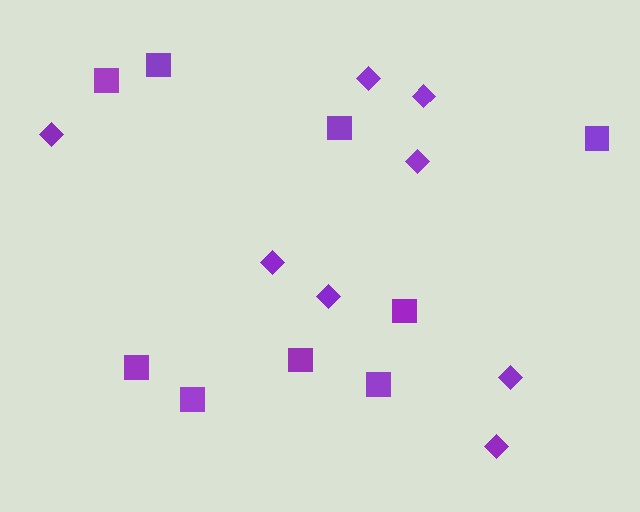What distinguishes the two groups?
There are 2 groups: one group of diamonds (8) and one group of squares (9).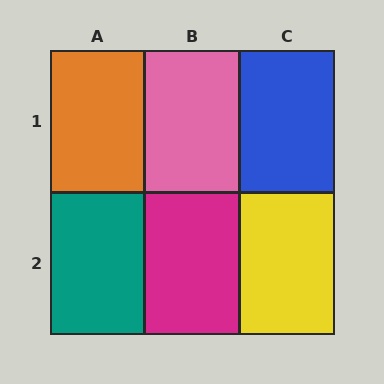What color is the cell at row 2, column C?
Yellow.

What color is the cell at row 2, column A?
Teal.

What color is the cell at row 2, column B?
Magenta.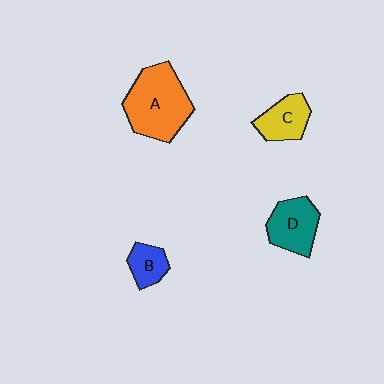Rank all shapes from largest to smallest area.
From largest to smallest: A (orange), D (teal), C (yellow), B (blue).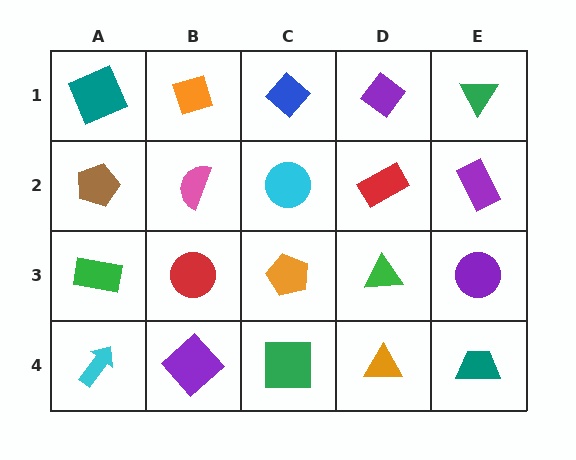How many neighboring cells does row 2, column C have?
4.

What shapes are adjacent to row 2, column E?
A green triangle (row 1, column E), a purple circle (row 3, column E), a red rectangle (row 2, column D).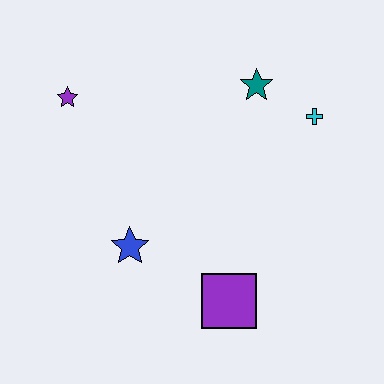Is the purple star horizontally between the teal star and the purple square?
No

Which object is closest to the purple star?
The blue star is closest to the purple star.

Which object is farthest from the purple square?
The purple star is farthest from the purple square.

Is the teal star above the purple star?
Yes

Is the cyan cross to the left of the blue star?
No